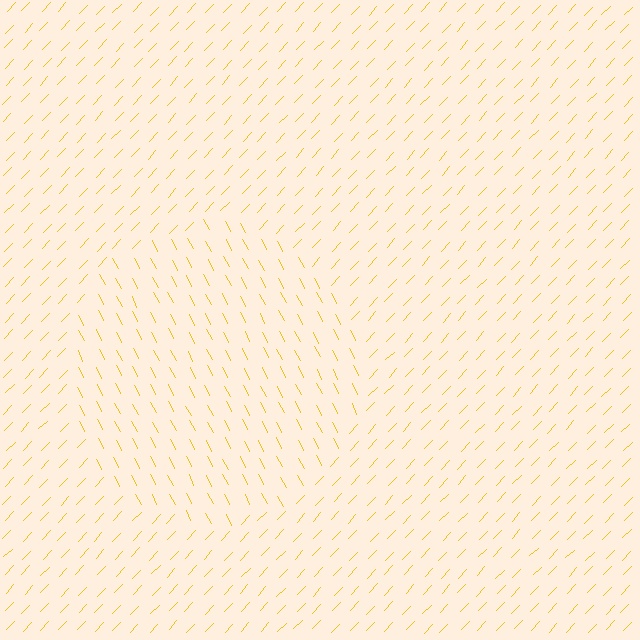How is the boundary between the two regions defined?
The boundary is defined purely by a change in line orientation (approximately 71 degrees difference). All lines are the same color and thickness.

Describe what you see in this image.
The image is filled with small yellow line segments. A circle region in the image has lines oriented differently from the surrounding lines, creating a visible texture boundary.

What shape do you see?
I see a circle.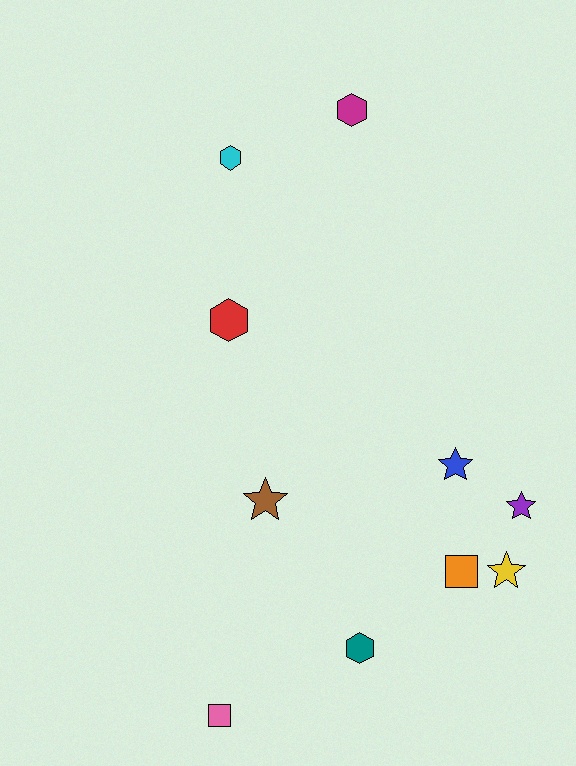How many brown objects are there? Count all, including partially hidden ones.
There is 1 brown object.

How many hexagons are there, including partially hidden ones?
There are 4 hexagons.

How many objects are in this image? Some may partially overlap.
There are 10 objects.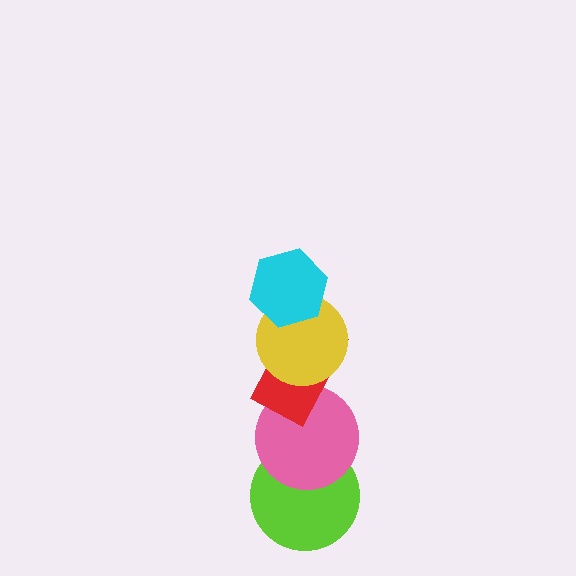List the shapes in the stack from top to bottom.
From top to bottom: the cyan hexagon, the yellow circle, the red rectangle, the pink circle, the lime circle.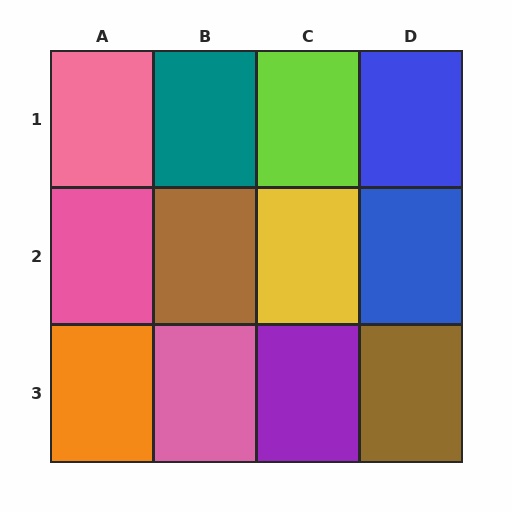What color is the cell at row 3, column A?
Orange.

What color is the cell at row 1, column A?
Pink.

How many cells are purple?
1 cell is purple.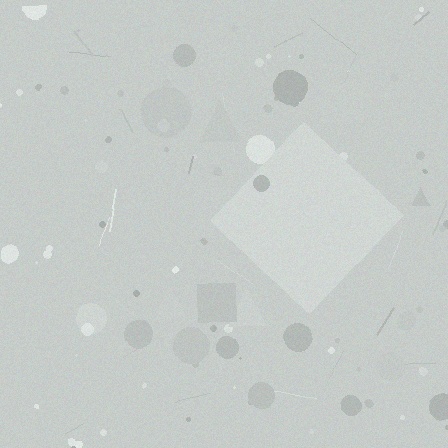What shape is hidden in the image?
A diamond is hidden in the image.